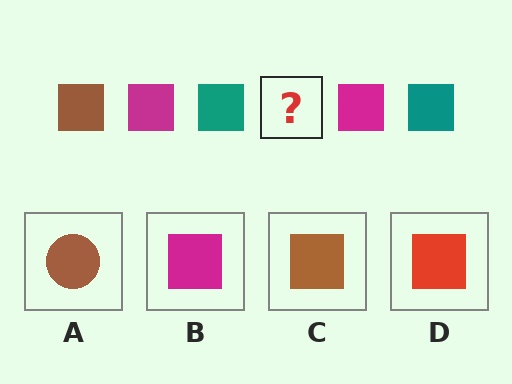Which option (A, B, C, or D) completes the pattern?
C.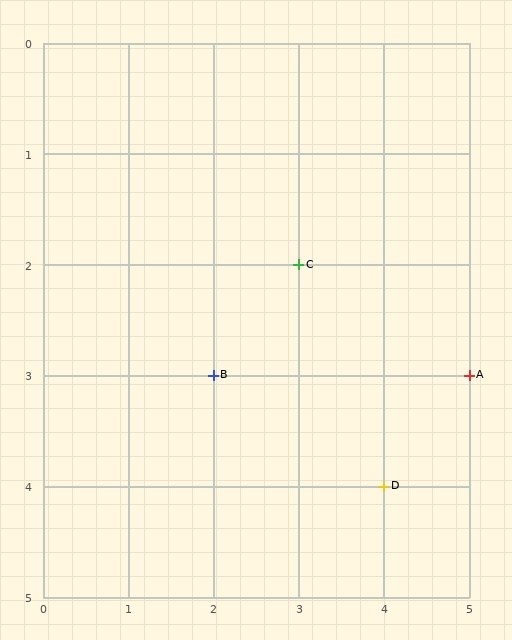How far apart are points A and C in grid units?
Points A and C are 2 columns and 1 row apart (about 2.2 grid units diagonally).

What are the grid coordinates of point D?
Point D is at grid coordinates (4, 4).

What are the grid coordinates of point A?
Point A is at grid coordinates (5, 3).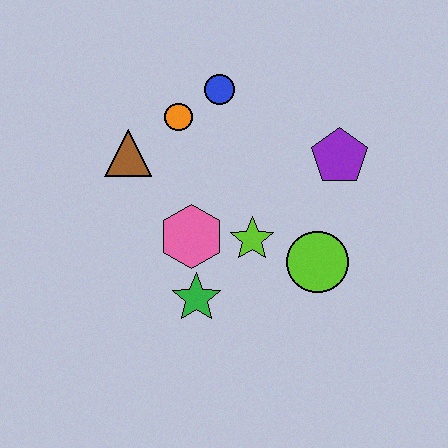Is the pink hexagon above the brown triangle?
No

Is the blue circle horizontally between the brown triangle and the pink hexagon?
No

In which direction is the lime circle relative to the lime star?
The lime circle is to the right of the lime star.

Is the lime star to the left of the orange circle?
No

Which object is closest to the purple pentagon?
The lime circle is closest to the purple pentagon.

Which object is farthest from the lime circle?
The brown triangle is farthest from the lime circle.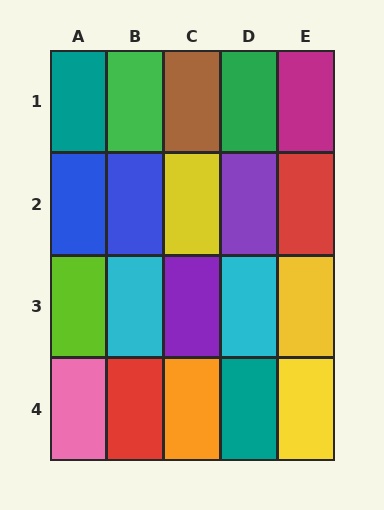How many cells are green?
2 cells are green.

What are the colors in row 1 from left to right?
Teal, green, brown, green, magenta.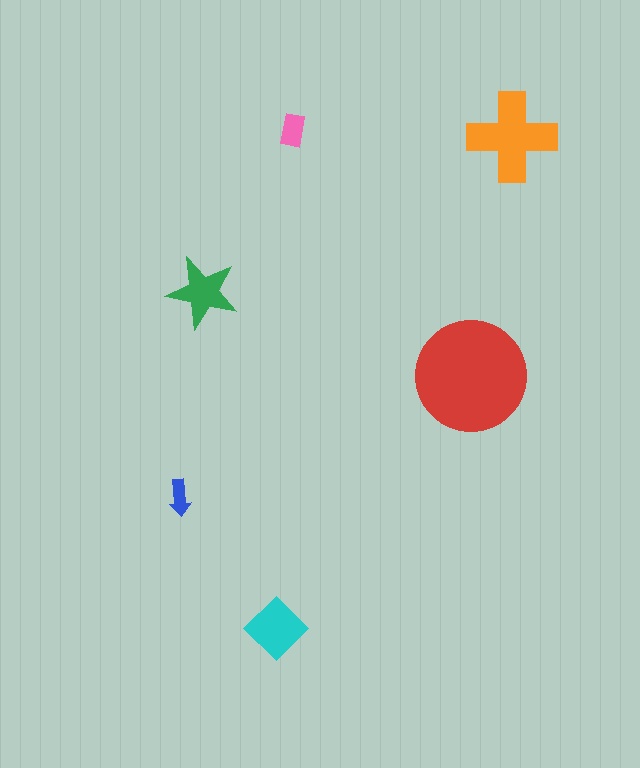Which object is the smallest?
The blue arrow.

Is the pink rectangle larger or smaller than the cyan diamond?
Smaller.